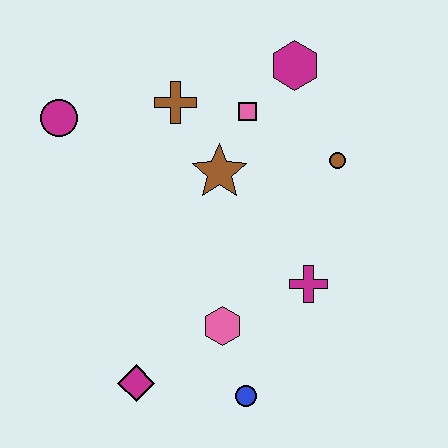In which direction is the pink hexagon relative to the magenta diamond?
The pink hexagon is to the right of the magenta diamond.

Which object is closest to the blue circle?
The pink hexagon is closest to the blue circle.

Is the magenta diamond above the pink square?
No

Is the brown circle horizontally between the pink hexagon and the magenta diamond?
No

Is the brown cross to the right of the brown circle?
No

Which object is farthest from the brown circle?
The magenta diamond is farthest from the brown circle.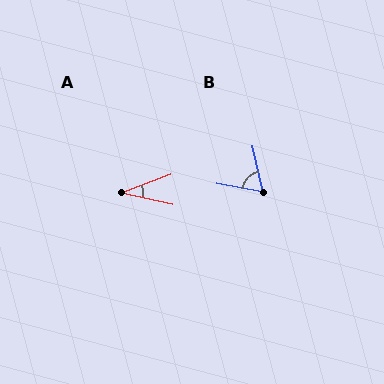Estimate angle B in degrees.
Approximately 67 degrees.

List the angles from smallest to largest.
A (34°), B (67°).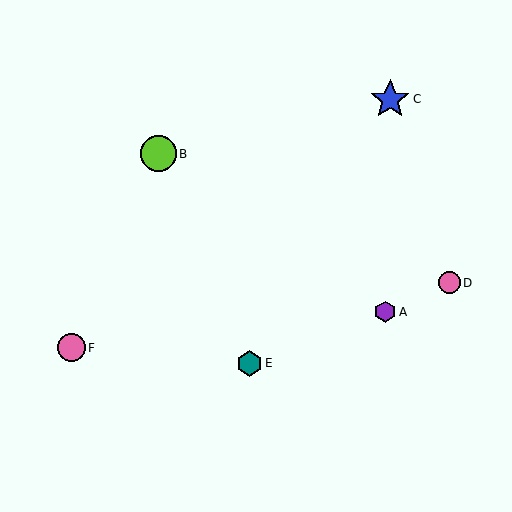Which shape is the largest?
The blue star (labeled C) is the largest.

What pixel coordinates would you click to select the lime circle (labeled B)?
Click at (158, 154) to select the lime circle B.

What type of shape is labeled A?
Shape A is a purple hexagon.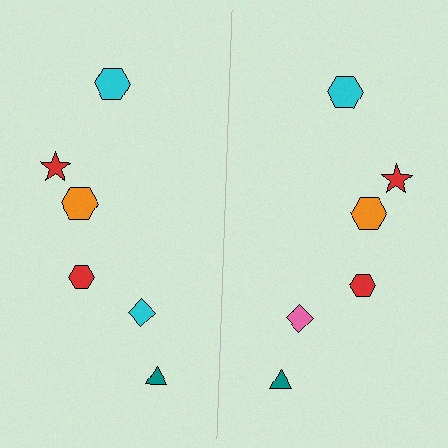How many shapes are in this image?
There are 12 shapes in this image.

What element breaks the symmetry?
The pink diamond on the right side breaks the symmetry — its mirror counterpart is cyan.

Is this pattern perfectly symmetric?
No, the pattern is not perfectly symmetric. The pink diamond on the right side breaks the symmetry — its mirror counterpart is cyan.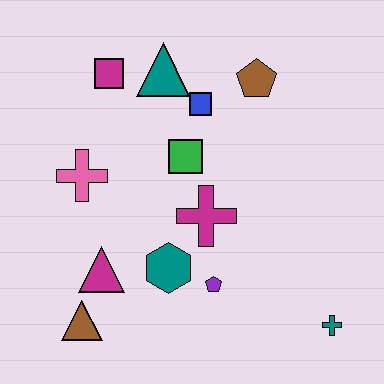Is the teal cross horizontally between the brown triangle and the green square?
No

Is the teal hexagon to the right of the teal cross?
No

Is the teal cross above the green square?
No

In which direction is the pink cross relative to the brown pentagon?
The pink cross is to the left of the brown pentagon.